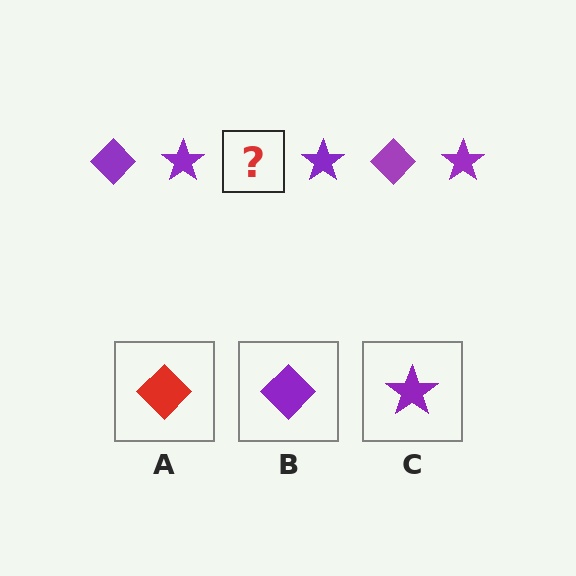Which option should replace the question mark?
Option B.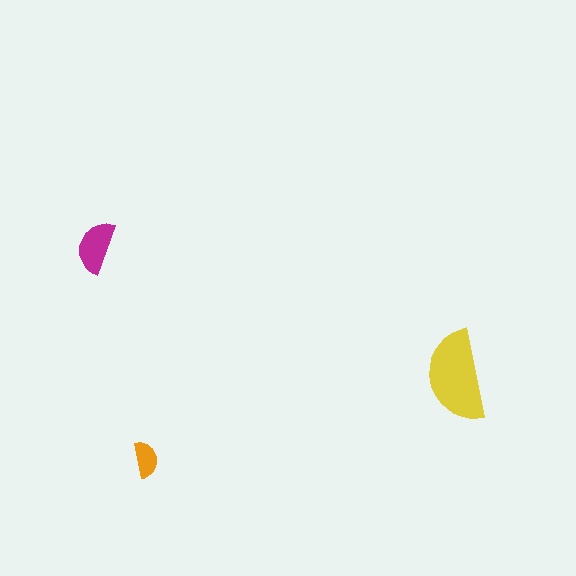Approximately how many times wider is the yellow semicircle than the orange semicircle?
About 2.5 times wider.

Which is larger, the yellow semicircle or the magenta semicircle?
The yellow one.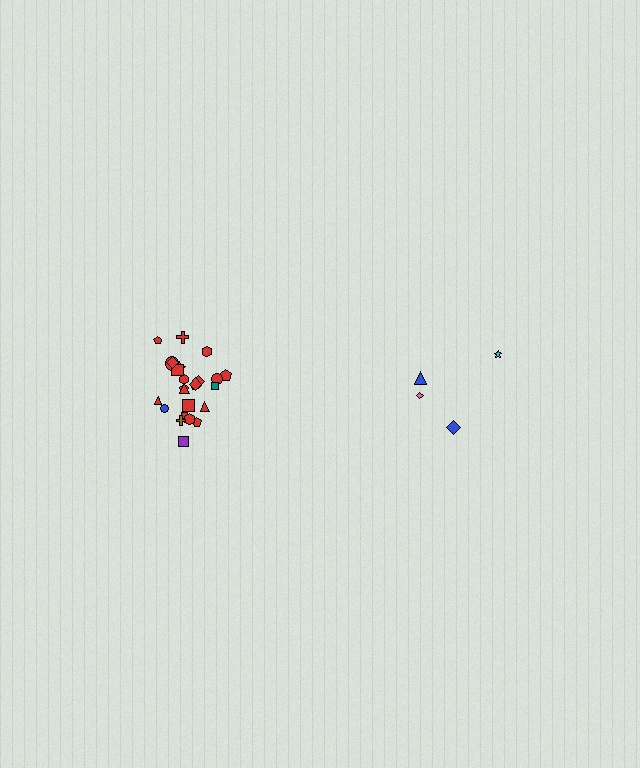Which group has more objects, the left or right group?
The left group.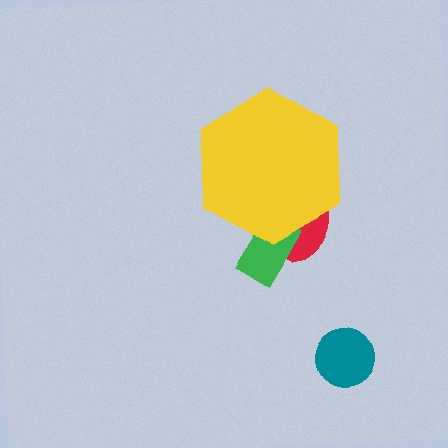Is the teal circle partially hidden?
No, the teal circle is fully visible.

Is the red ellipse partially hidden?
Yes, the red ellipse is partially hidden behind the yellow hexagon.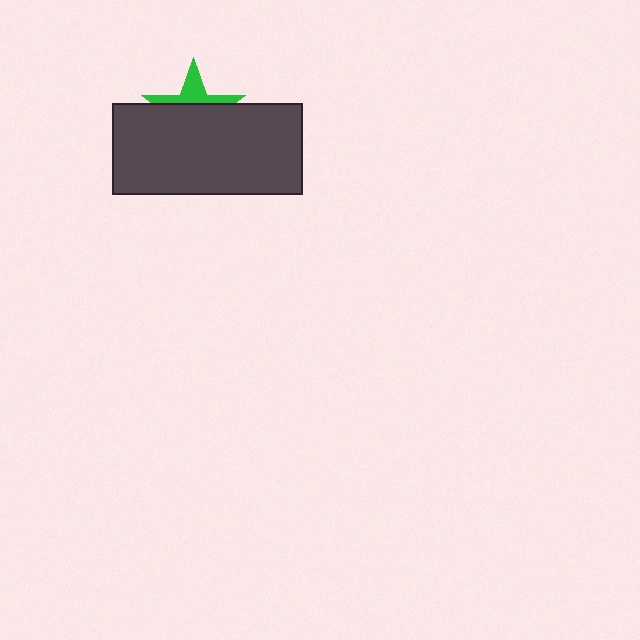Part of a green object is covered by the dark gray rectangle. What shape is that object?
It is a star.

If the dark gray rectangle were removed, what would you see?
You would see the complete green star.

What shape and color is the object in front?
The object in front is a dark gray rectangle.